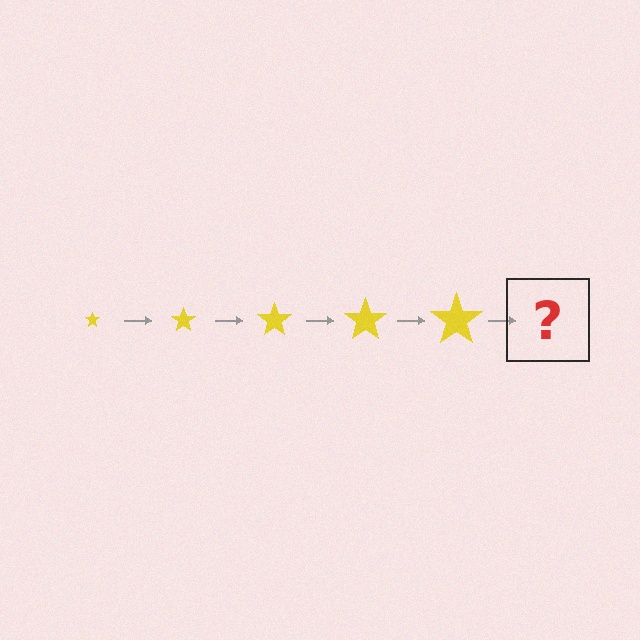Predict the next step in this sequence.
The next step is a yellow star, larger than the previous one.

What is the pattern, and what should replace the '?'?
The pattern is that the star gets progressively larger each step. The '?' should be a yellow star, larger than the previous one.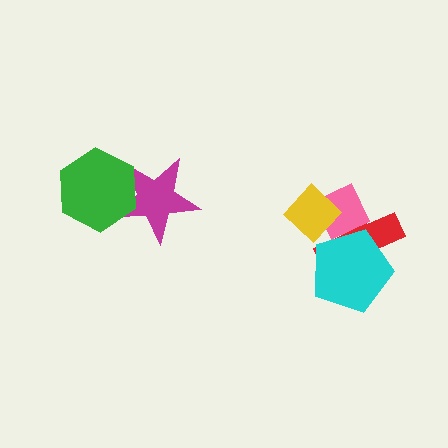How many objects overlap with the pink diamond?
3 objects overlap with the pink diamond.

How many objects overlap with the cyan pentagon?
2 objects overlap with the cyan pentagon.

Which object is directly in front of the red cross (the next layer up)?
The pink diamond is directly in front of the red cross.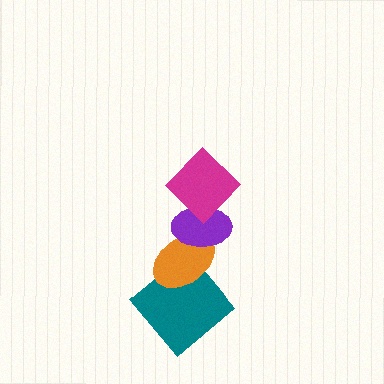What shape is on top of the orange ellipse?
The purple ellipse is on top of the orange ellipse.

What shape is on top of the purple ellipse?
The magenta diamond is on top of the purple ellipse.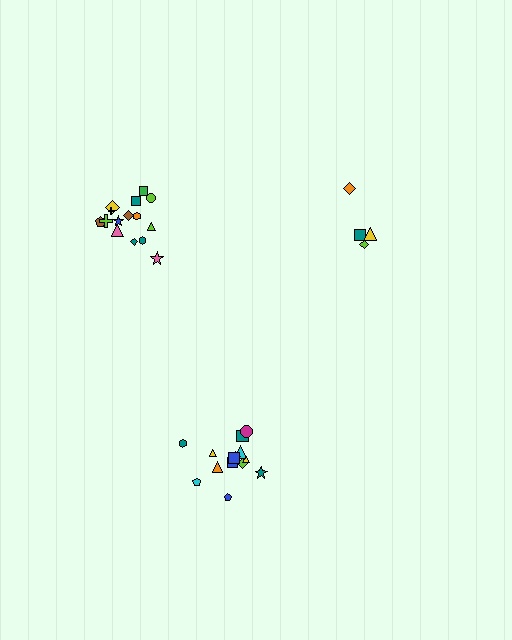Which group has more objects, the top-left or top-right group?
The top-left group.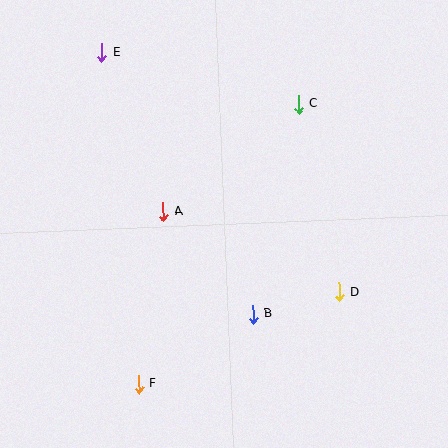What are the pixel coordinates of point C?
Point C is at (299, 104).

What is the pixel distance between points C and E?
The distance between C and E is 204 pixels.